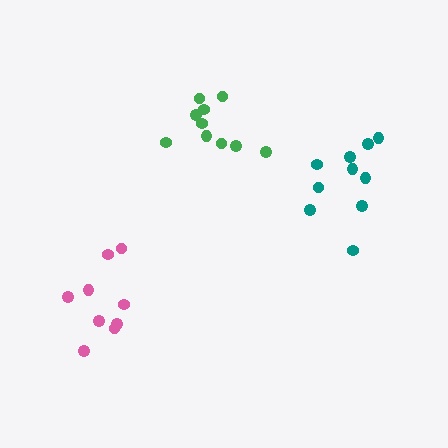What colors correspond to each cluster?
The clusters are colored: teal, green, pink.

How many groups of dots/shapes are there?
There are 3 groups.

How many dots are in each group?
Group 1: 10 dots, Group 2: 10 dots, Group 3: 9 dots (29 total).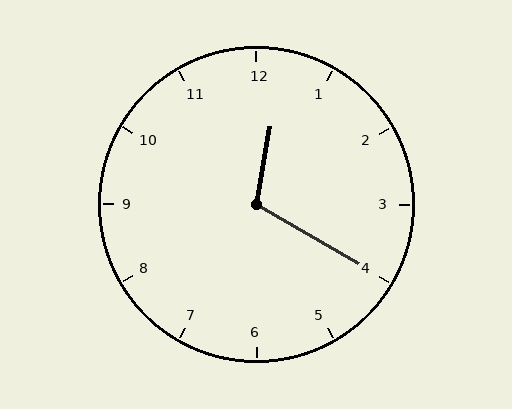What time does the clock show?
12:20.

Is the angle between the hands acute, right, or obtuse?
It is obtuse.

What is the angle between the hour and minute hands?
Approximately 110 degrees.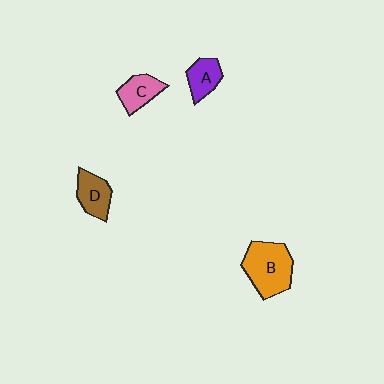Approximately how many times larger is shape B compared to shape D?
Approximately 1.7 times.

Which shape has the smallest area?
Shape A (purple).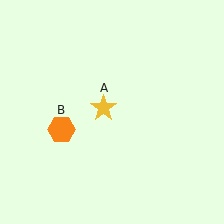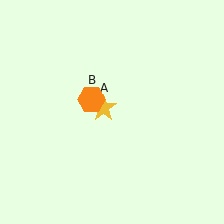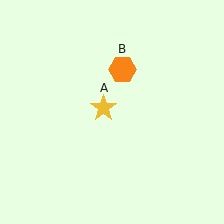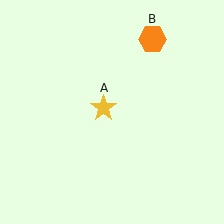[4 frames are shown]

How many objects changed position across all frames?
1 object changed position: orange hexagon (object B).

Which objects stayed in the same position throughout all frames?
Yellow star (object A) remained stationary.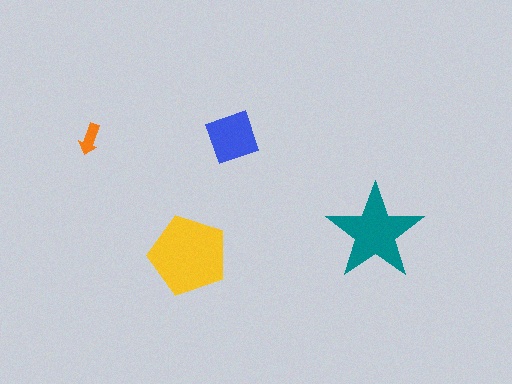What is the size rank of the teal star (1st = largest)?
2nd.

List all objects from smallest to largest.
The orange arrow, the blue diamond, the teal star, the yellow pentagon.